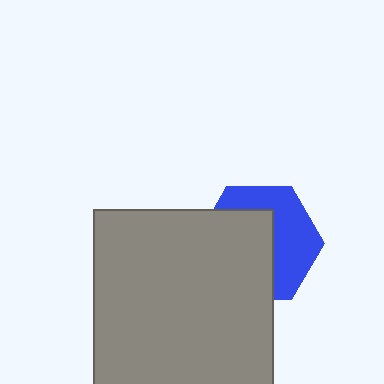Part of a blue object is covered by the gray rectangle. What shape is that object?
It is a hexagon.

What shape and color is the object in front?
The object in front is a gray rectangle.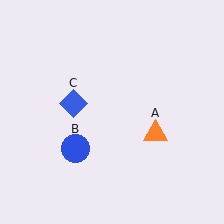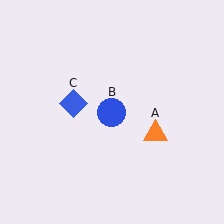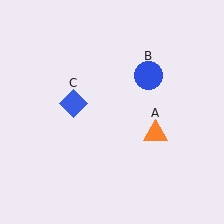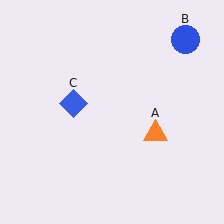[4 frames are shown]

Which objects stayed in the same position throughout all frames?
Orange triangle (object A) and blue diamond (object C) remained stationary.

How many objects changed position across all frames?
1 object changed position: blue circle (object B).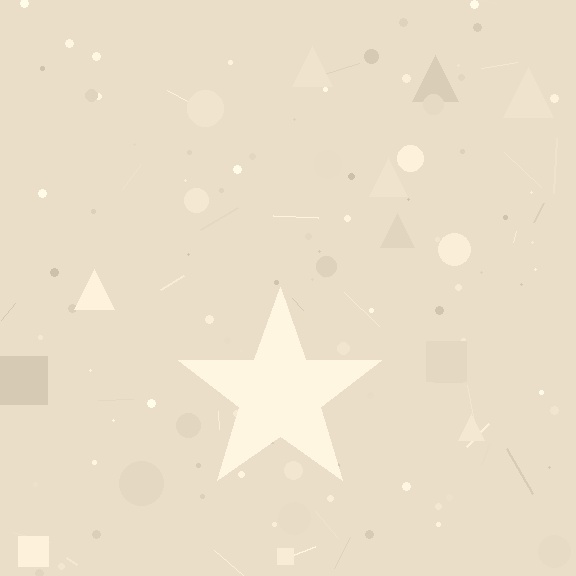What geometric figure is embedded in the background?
A star is embedded in the background.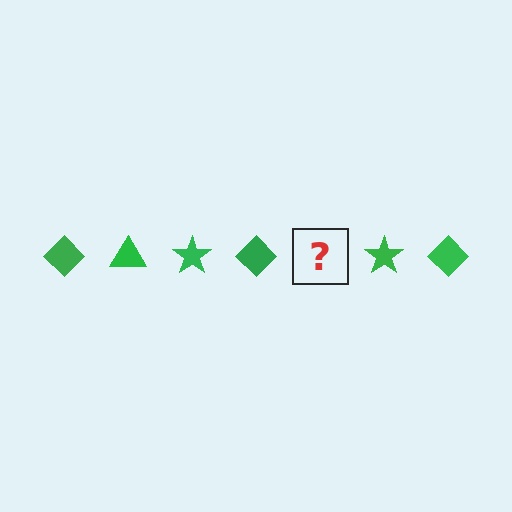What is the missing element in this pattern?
The missing element is a green triangle.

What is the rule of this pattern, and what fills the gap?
The rule is that the pattern cycles through diamond, triangle, star shapes in green. The gap should be filled with a green triangle.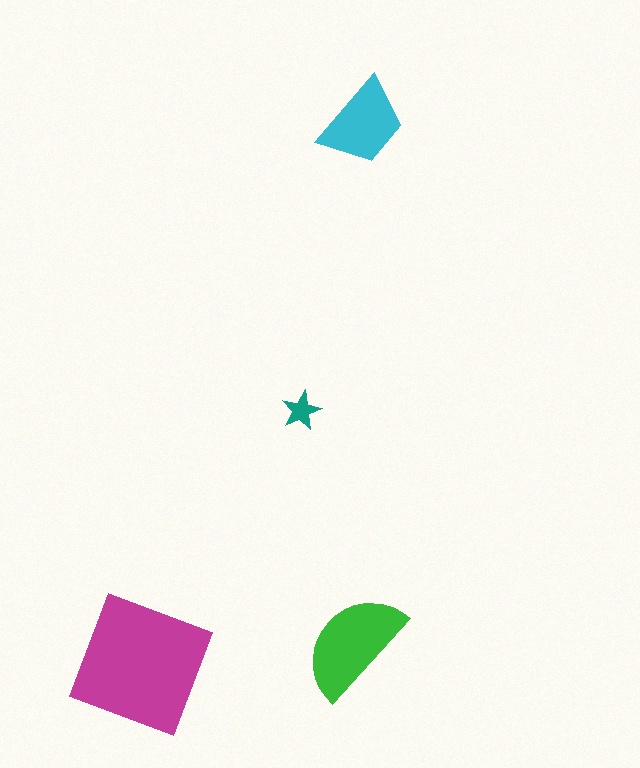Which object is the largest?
The magenta square.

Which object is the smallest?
The teal star.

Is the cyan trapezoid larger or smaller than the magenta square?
Smaller.